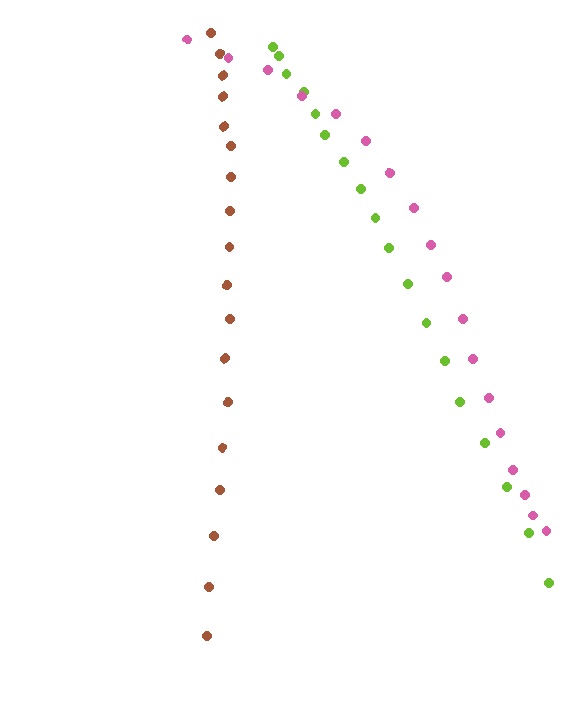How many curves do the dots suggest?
There are 3 distinct paths.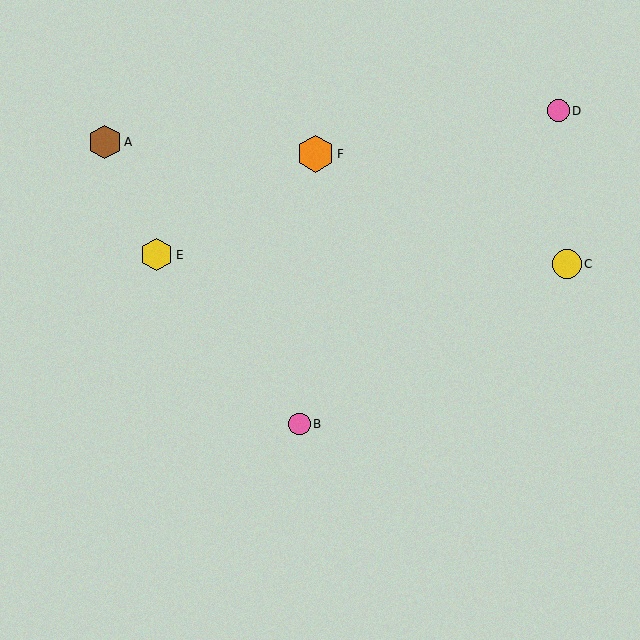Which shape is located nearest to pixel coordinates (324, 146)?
The orange hexagon (labeled F) at (316, 154) is nearest to that location.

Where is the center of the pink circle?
The center of the pink circle is at (300, 424).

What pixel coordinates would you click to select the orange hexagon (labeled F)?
Click at (316, 154) to select the orange hexagon F.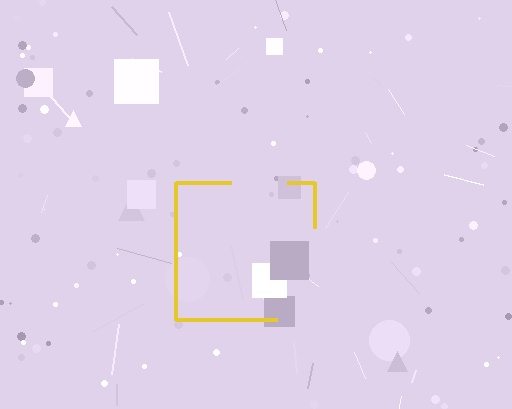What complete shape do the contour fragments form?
The contour fragments form a square.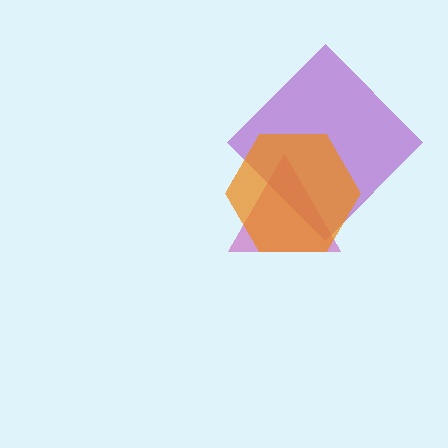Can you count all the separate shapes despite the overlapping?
Yes, there are 3 separate shapes.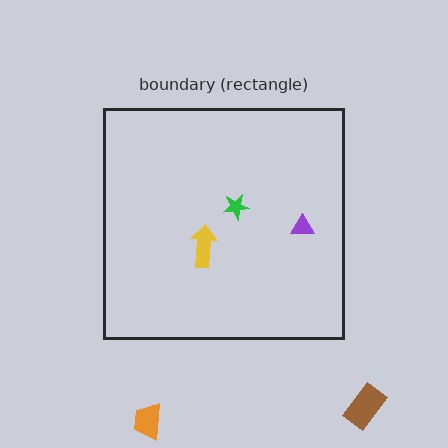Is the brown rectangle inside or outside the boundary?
Outside.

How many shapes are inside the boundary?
3 inside, 2 outside.